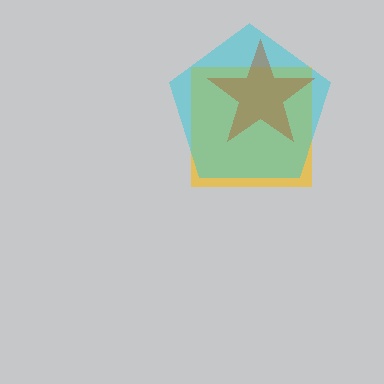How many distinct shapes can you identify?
There are 3 distinct shapes: a yellow square, a cyan pentagon, a brown star.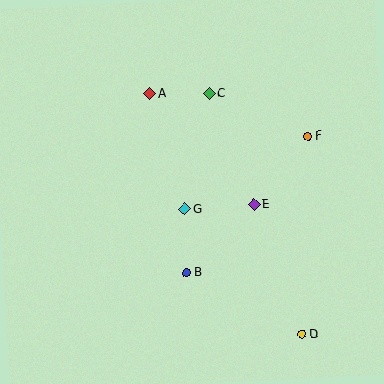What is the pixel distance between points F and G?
The distance between F and G is 143 pixels.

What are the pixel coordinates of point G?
Point G is at (185, 209).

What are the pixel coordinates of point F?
Point F is at (307, 136).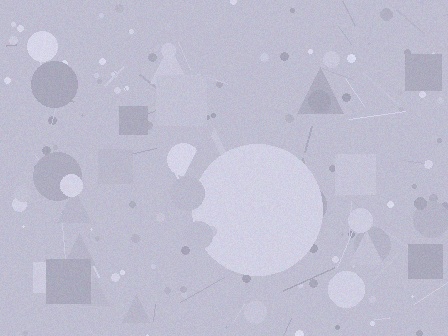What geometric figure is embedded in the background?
A circle is embedded in the background.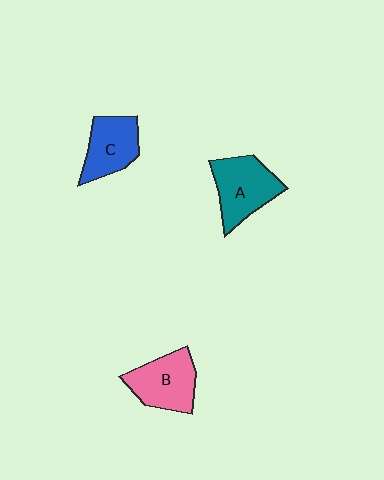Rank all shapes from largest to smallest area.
From largest to smallest: A (teal), B (pink), C (blue).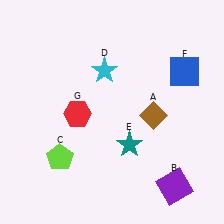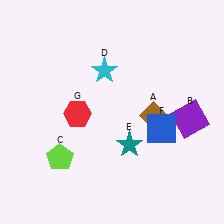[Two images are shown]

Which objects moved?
The objects that moved are: the purple square (B), the blue square (F).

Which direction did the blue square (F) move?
The blue square (F) moved down.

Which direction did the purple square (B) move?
The purple square (B) moved up.